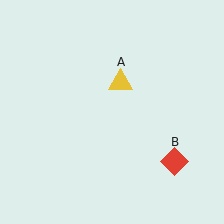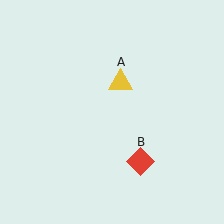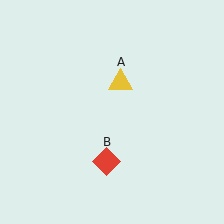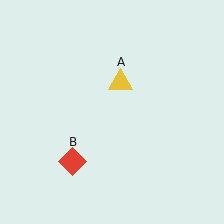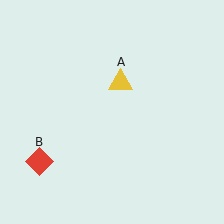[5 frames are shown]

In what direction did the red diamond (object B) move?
The red diamond (object B) moved left.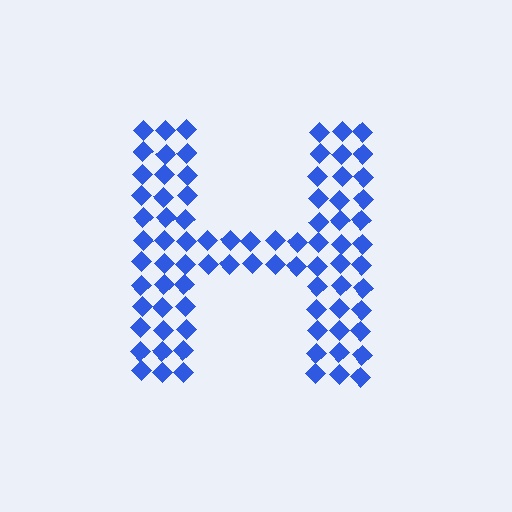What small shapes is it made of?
It is made of small diamonds.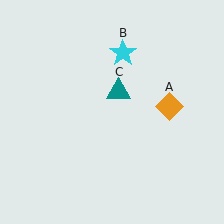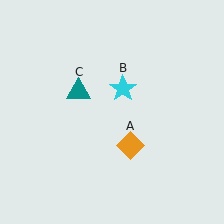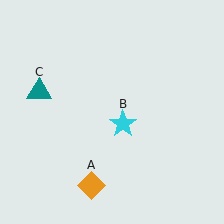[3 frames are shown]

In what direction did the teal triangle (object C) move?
The teal triangle (object C) moved left.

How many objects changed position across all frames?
3 objects changed position: orange diamond (object A), cyan star (object B), teal triangle (object C).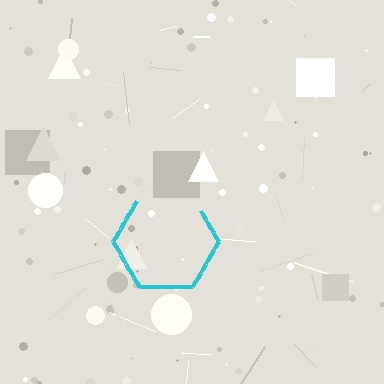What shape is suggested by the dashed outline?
The dashed outline suggests a hexagon.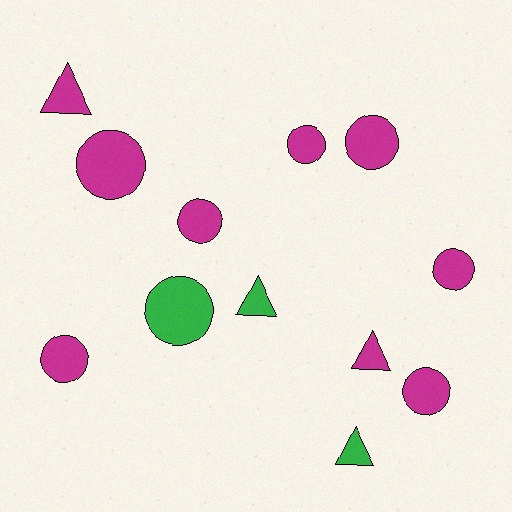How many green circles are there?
There is 1 green circle.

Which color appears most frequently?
Magenta, with 9 objects.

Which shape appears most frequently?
Circle, with 8 objects.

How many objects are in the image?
There are 12 objects.